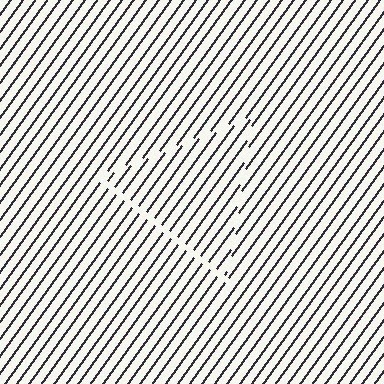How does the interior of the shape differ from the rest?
The interior of the shape contains the same grating, shifted by half a period — the contour is defined by the phase discontinuity where line-ends from the inner and outer gratings abut.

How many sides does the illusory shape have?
3 sides — the line-ends trace a triangle.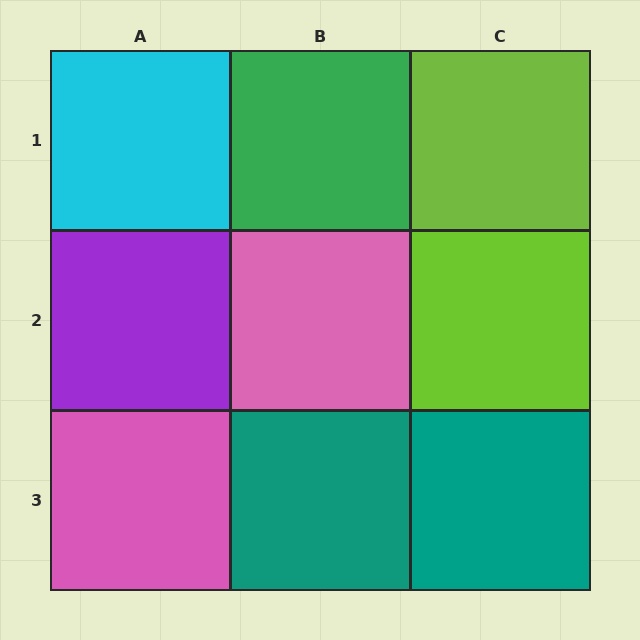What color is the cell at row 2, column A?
Purple.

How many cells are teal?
2 cells are teal.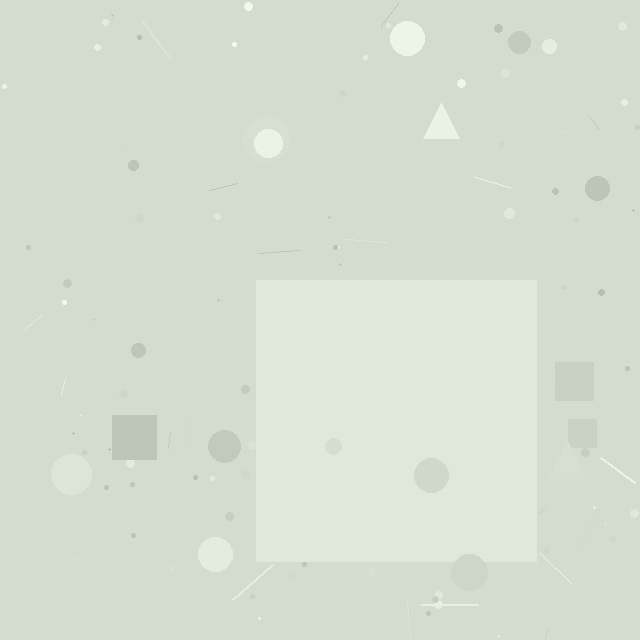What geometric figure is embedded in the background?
A square is embedded in the background.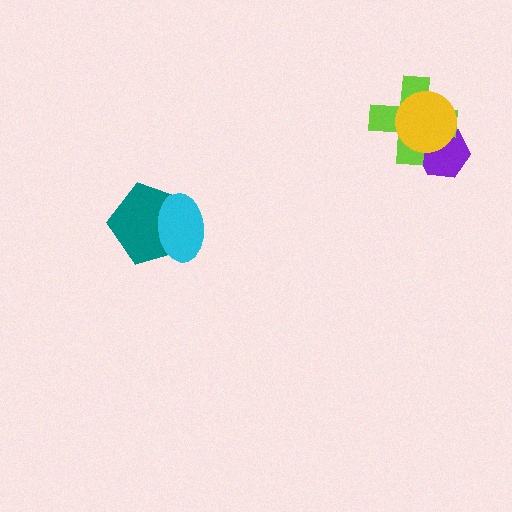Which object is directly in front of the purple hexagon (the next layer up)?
The lime cross is directly in front of the purple hexagon.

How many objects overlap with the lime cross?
2 objects overlap with the lime cross.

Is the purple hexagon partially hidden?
Yes, it is partially covered by another shape.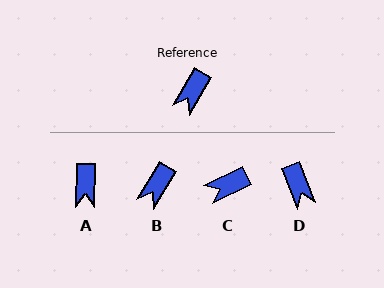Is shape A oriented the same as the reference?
No, it is off by about 29 degrees.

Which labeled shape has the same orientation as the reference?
B.